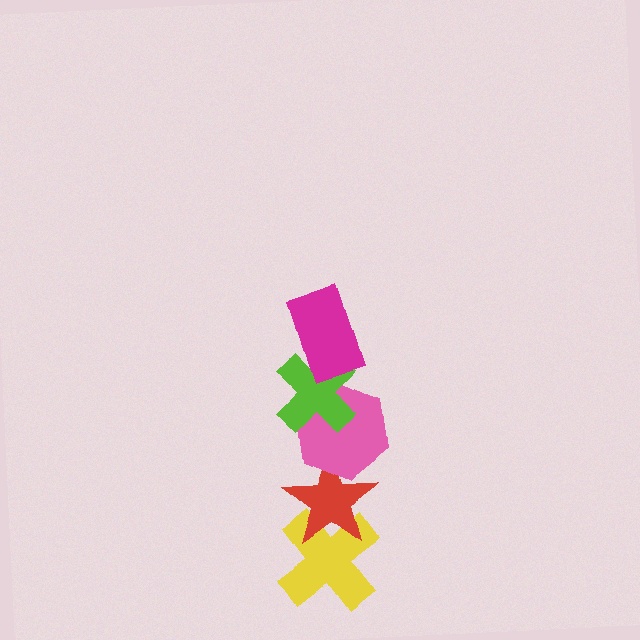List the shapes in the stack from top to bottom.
From top to bottom: the magenta rectangle, the lime cross, the pink hexagon, the red star, the yellow cross.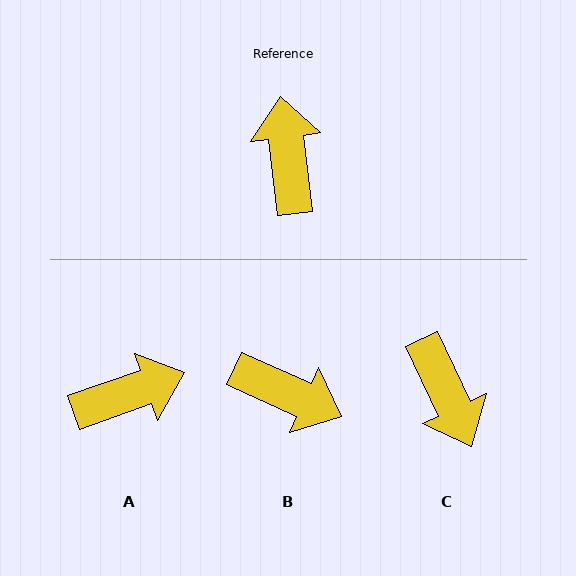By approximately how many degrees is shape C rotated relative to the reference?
Approximately 162 degrees clockwise.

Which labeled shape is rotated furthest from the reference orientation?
C, about 162 degrees away.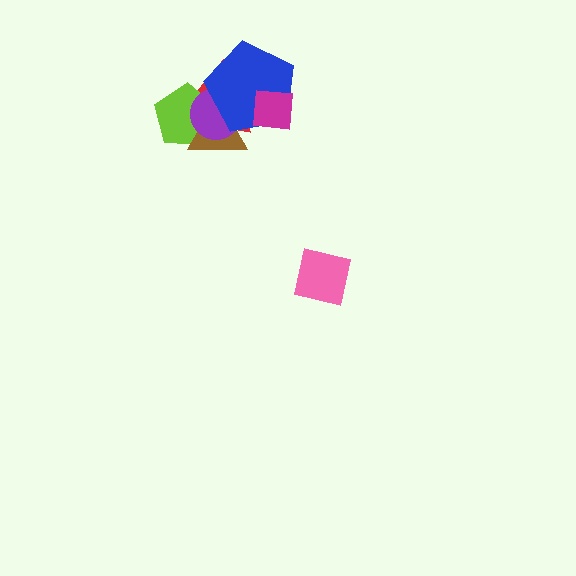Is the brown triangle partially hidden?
Yes, it is partially covered by another shape.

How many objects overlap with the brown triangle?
4 objects overlap with the brown triangle.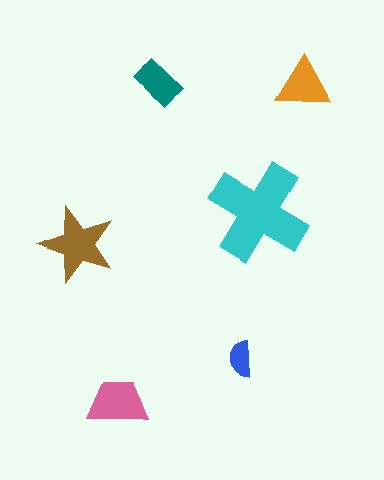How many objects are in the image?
There are 6 objects in the image.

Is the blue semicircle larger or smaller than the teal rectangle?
Smaller.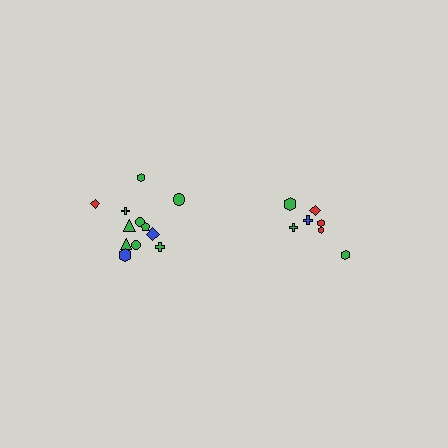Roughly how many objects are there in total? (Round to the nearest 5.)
Roughly 20 objects in total.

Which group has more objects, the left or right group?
The left group.